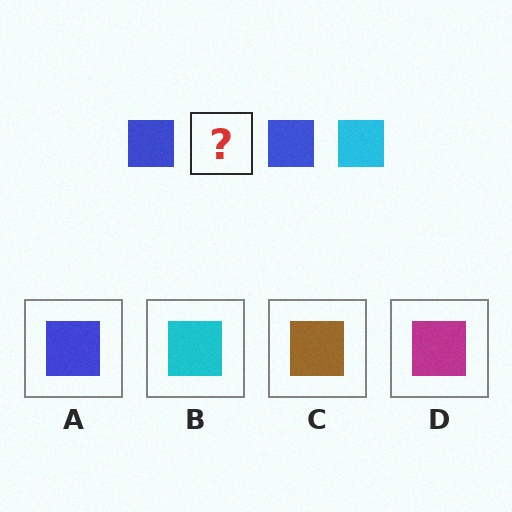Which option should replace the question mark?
Option B.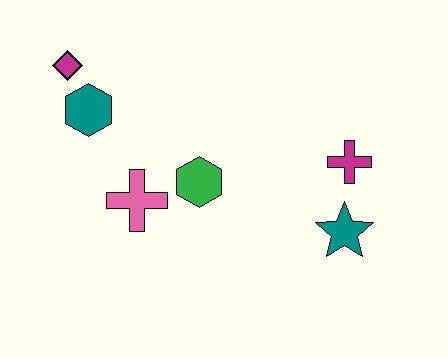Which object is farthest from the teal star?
The magenta diamond is farthest from the teal star.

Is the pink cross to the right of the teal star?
No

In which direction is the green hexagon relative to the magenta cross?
The green hexagon is to the left of the magenta cross.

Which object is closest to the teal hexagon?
The magenta diamond is closest to the teal hexagon.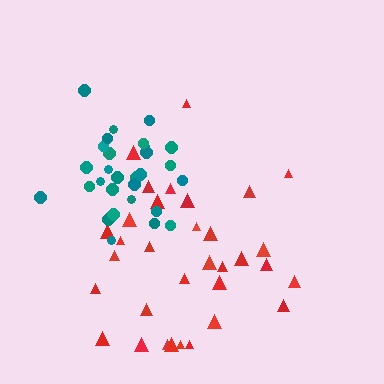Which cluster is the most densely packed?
Teal.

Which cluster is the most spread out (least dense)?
Red.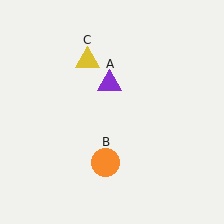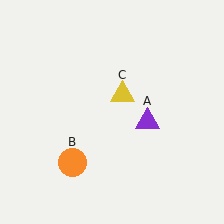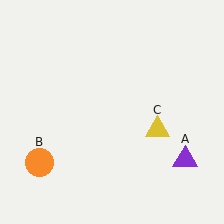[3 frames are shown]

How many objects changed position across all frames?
3 objects changed position: purple triangle (object A), orange circle (object B), yellow triangle (object C).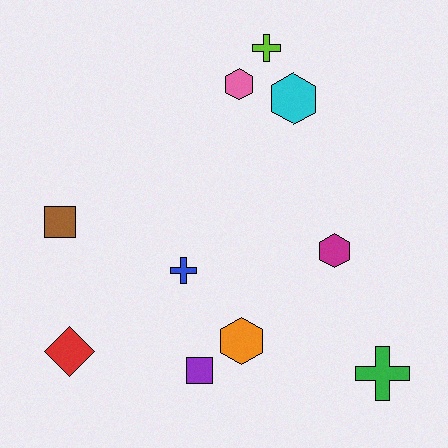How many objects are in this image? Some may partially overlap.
There are 10 objects.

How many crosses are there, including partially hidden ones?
There are 3 crosses.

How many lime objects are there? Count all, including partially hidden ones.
There is 1 lime object.